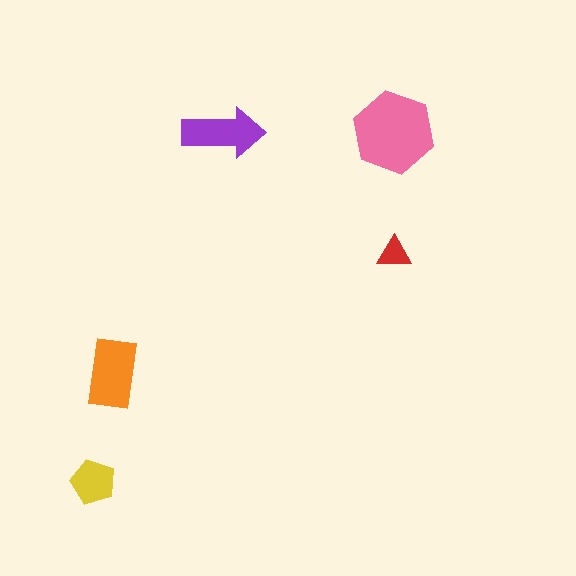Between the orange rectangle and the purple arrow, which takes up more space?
The orange rectangle.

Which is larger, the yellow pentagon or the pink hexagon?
The pink hexagon.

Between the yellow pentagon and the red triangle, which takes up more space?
The yellow pentagon.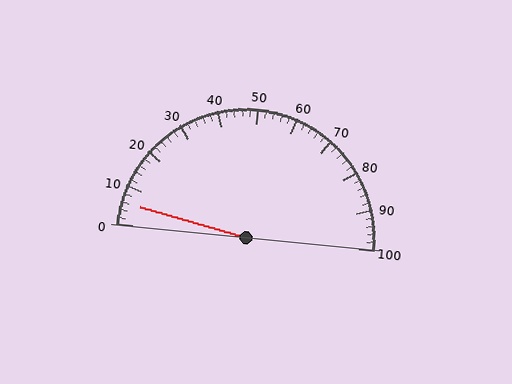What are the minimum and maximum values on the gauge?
The gauge ranges from 0 to 100.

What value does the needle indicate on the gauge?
The needle indicates approximately 6.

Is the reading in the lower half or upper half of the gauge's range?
The reading is in the lower half of the range (0 to 100).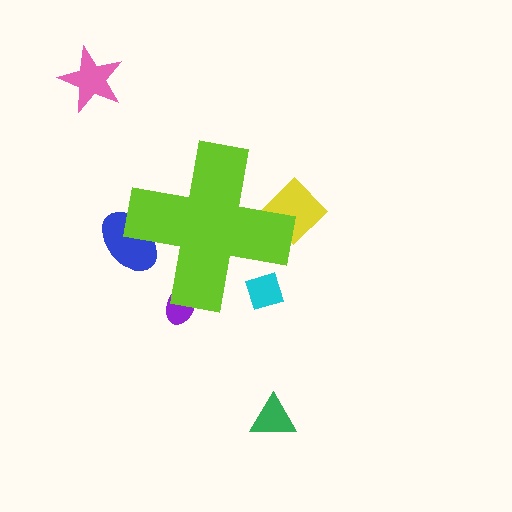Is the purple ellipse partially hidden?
Yes, the purple ellipse is partially hidden behind the lime cross.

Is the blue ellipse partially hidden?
Yes, the blue ellipse is partially hidden behind the lime cross.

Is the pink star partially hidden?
No, the pink star is fully visible.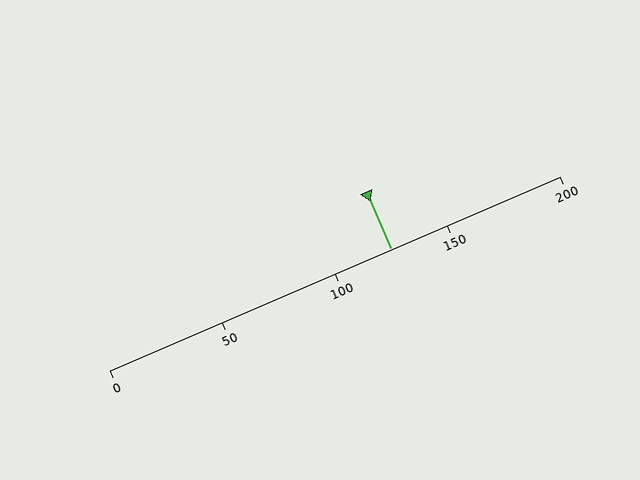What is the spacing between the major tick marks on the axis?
The major ticks are spaced 50 apart.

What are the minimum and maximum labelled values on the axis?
The axis runs from 0 to 200.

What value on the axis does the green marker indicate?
The marker indicates approximately 125.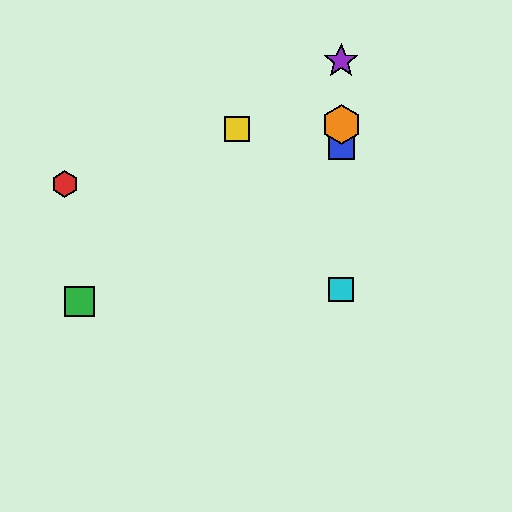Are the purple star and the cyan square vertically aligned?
Yes, both are at x≈341.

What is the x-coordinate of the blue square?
The blue square is at x≈341.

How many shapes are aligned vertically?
4 shapes (the blue square, the purple star, the orange hexagon, the cyan square) are aligned vertically.